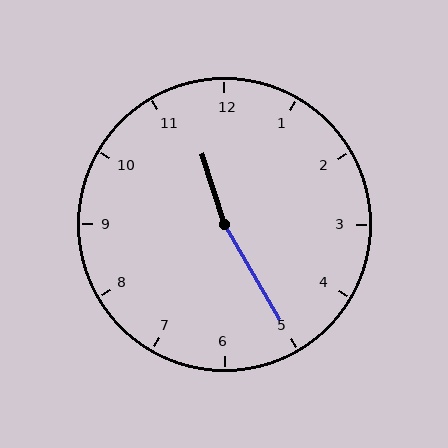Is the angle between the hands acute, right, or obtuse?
It is obtuse.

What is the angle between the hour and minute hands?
Approximately 168 degrees.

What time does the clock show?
11:25.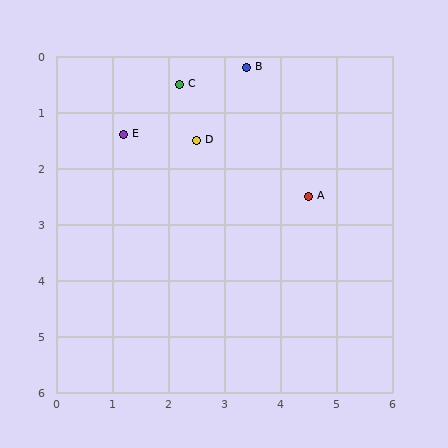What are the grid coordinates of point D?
Point D is at approximately (2.5, 1.5).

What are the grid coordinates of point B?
Point B is at approximately (3.4, 0.2).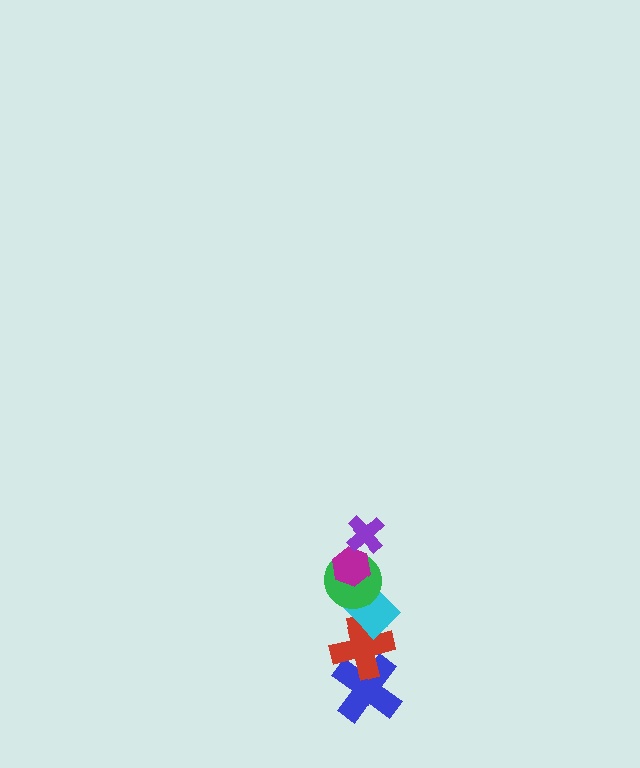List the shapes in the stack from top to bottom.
From top to bottom: the purple cross, the magenta hexagon, the green circle, the cyan rectangle, the red cross, the blue cross.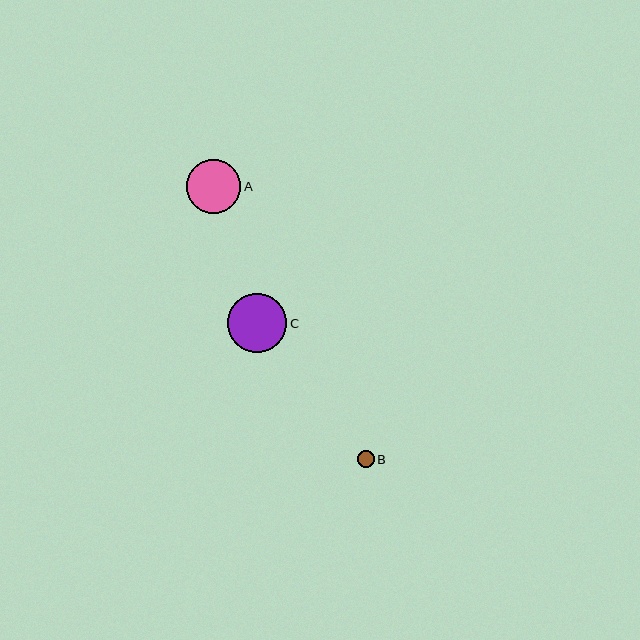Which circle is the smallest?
Circle B is the smallest with a size of approximately 17 pixels.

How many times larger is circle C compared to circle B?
Circle C is approximately 3.6 times the size of circle B.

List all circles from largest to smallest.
From largest to smallest: C, A, B.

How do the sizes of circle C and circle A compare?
Circle C and circle A are approximately the same size.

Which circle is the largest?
Circle C is the largest with a size of approximately 59 pixels.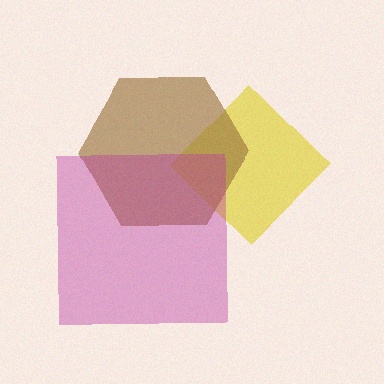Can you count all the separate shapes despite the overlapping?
Yes, there are 3 separate shapes.